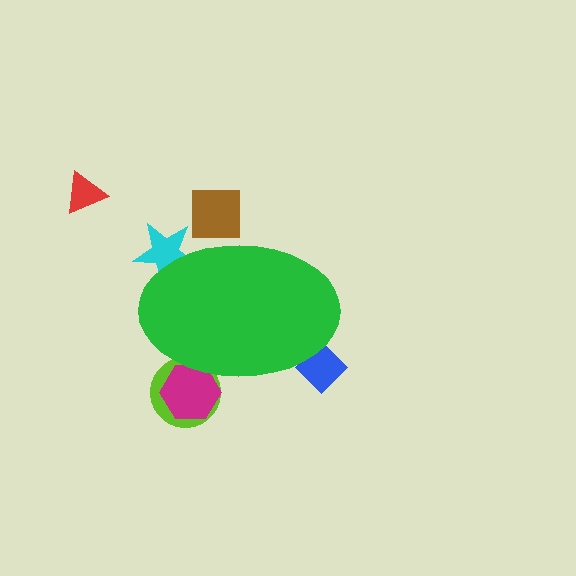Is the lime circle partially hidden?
Yes, the lime circle is partially hidden behind the green ellipse.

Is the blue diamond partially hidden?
Yes, the blue diamond is partially hidden behind the green ellipse.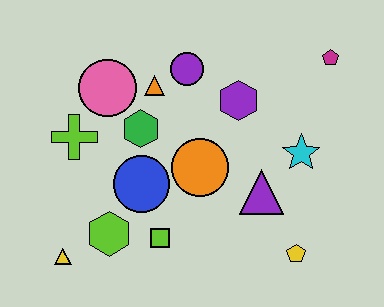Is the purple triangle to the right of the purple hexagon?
Yes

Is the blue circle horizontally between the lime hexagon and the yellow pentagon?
Yes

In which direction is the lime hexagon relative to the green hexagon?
The lime hexagon is below the green hexagon.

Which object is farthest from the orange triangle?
The yellow pentagon is farthest from the orange triangle.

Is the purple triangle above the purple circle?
No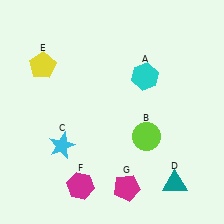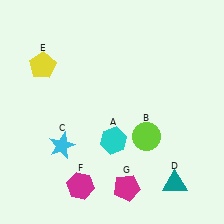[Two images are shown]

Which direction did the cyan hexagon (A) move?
The cyan hexagon (A) moved down.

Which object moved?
The cyan hexagon (A) moved down.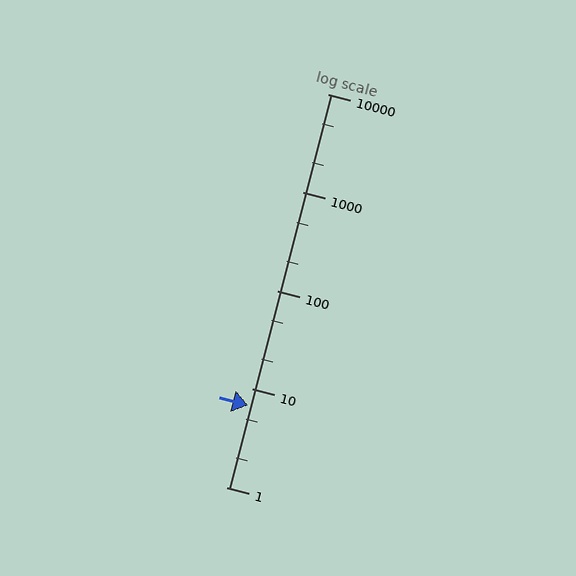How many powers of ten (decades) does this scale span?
The scale spans 4 decades, from 1 to 10000.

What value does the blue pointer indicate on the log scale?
The pointer indicates approximately 6.8.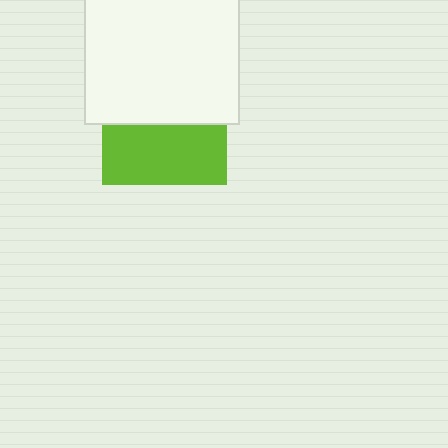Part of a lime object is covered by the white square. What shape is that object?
It is a square.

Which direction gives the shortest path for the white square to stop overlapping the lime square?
Moving up gives the shortest separation.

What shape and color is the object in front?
The object in front is a white square.